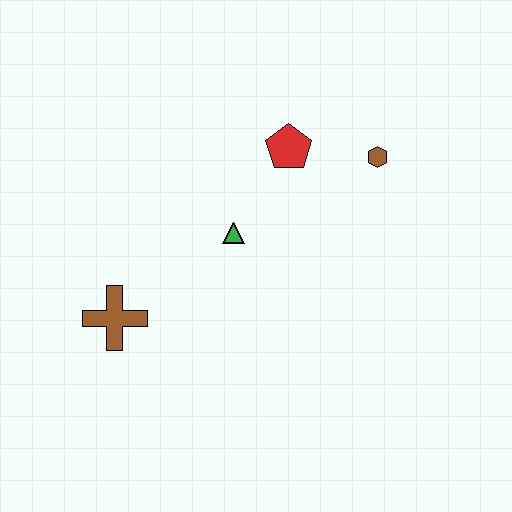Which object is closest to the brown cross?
The green triangle is closest to the brown cross.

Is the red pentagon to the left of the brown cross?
No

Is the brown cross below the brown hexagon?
Yes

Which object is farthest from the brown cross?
The brown hexagon is farthest from the brown cross.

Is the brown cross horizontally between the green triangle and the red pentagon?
No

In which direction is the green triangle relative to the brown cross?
The green triangle is to the right of the brown cross.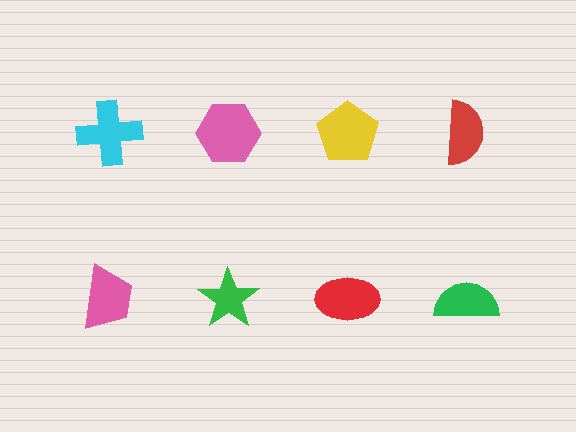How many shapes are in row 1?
4 shapes.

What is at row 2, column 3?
A red ellipse.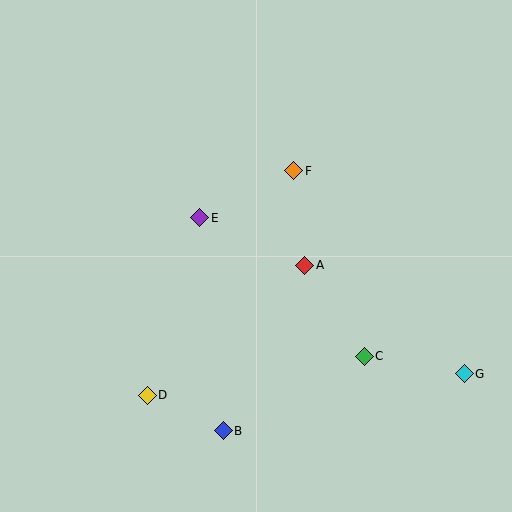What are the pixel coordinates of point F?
Point F is at (294, 171).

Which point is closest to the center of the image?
Point A at (305, 265) is closest to the center.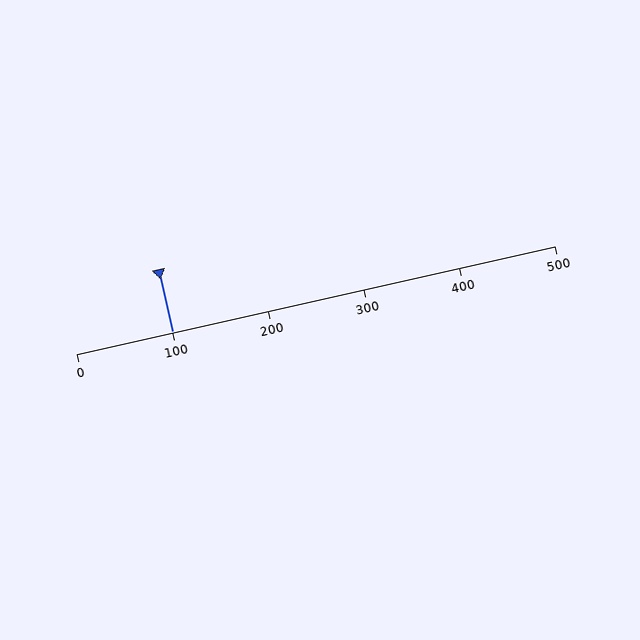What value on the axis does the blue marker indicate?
The marker indicates approximately 100.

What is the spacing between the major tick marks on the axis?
The major ticks are spaced 100 apart.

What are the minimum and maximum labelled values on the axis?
The axis runs from 0 to 500.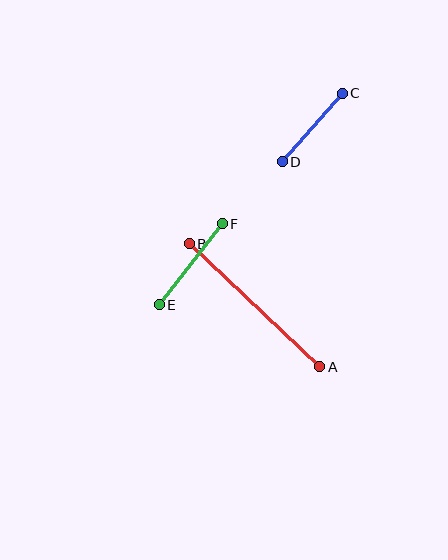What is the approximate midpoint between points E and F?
The midpoint is at approximately (191, 264) pixels.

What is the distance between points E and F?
The distance is approximately 102 pixels.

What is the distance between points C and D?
The distance is approximately 91 pixels.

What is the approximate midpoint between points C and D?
The midpoint is at approximately (312, 127) pixels.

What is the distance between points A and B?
The distance is approximately 179 pixels.